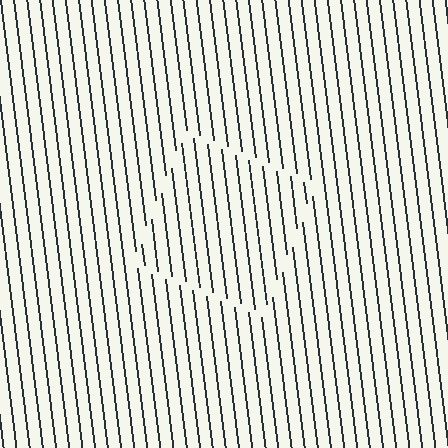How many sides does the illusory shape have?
4 sides — the line-ends trace a square.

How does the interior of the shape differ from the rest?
The interior of the shape contains the same grating, shifted by half a period — the contour is defined by the phase discontinuity where line-ends from the inner and outer gratings abut.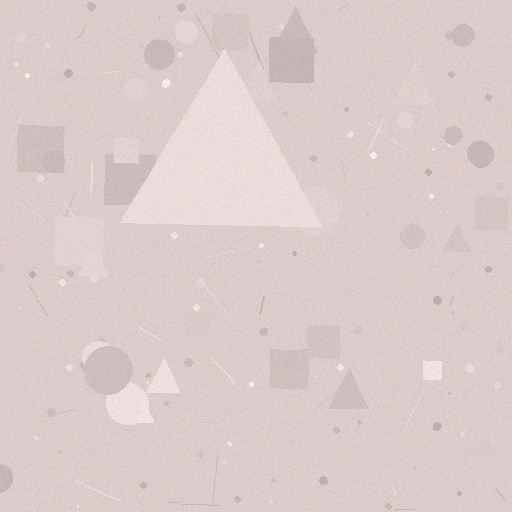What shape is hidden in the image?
A triangle is hidden in the image.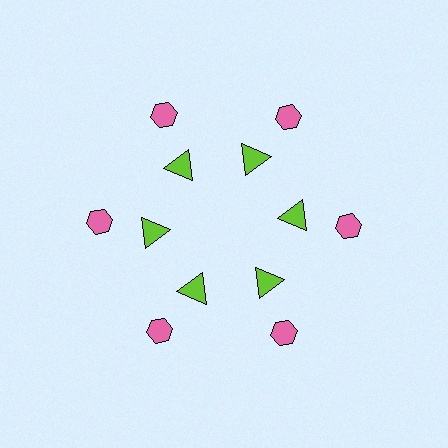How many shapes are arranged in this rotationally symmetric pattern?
There are 12 shapes, arranged in 6 groups of 2.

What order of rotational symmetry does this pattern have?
This pattern has 6-fold rotational symmetry.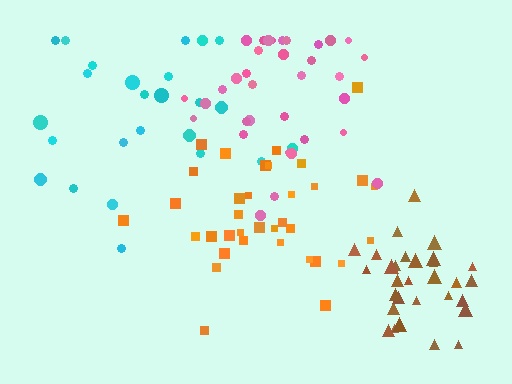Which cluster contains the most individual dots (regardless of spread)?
Orange (35).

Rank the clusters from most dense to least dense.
brown, pink, orange, cyan.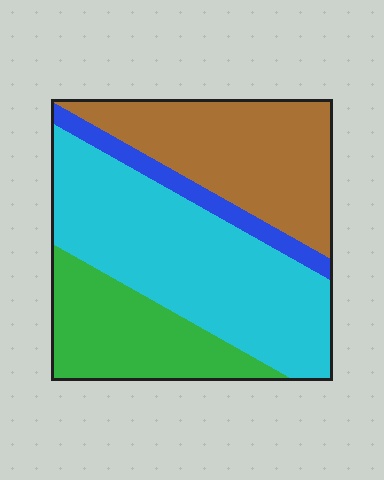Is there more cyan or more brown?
Cyan.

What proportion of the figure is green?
Green covers around 20% of the figure.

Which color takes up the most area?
Cyan, at roughly 40%.